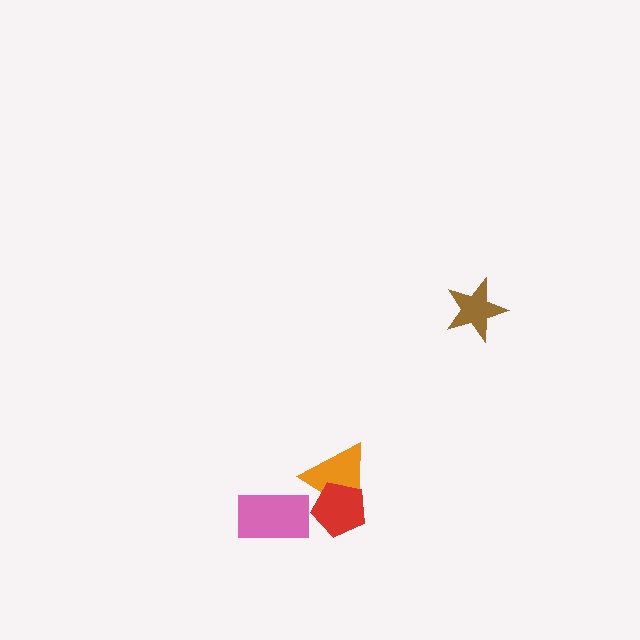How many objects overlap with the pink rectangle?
0 objects overlap with the pink rectangle.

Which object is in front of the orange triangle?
The red pentagon is in front of the orange triangle.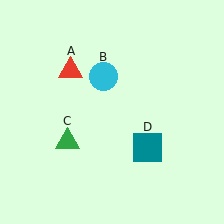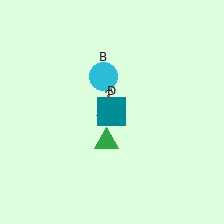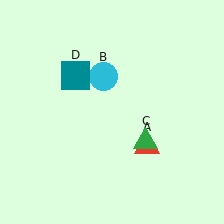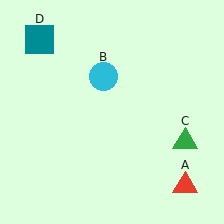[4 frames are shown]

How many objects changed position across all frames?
3 objects changed position: red triangle (object A), green triangle (object C), teal square (object D).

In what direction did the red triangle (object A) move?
The red triangle (object A) moved down and to the right.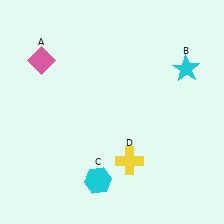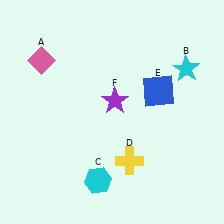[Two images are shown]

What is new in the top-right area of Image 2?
A blue square (E) was added in the top-right area of Image 2.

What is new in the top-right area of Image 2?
A purple star (F) was added in the top-right area of Image 2.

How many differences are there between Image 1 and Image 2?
There are 2 differences between the two images.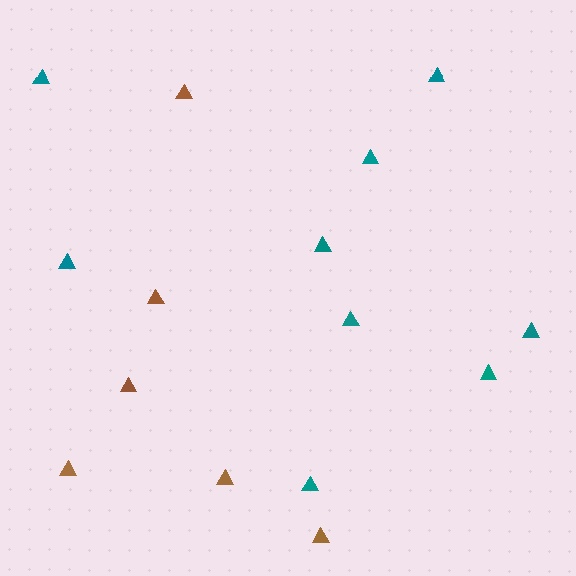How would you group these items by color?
There are 2 groups: one group of brown triangles (6) and one group of teal triangles (9).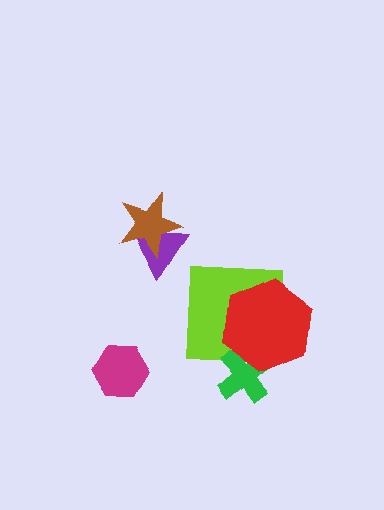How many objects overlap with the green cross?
2 objects overlap with the green cross.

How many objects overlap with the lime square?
2 objects overlap with the lime square.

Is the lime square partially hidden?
Yes, it is partially covered by another shape.